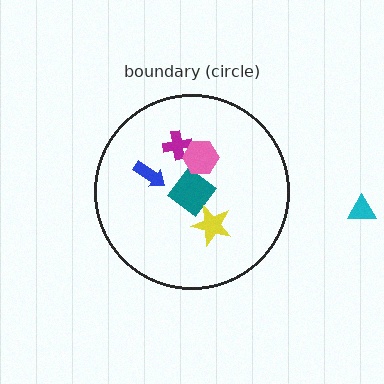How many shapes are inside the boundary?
5 inside, 1 outside.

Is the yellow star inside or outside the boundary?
Inside.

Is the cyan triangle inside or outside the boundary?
Outside.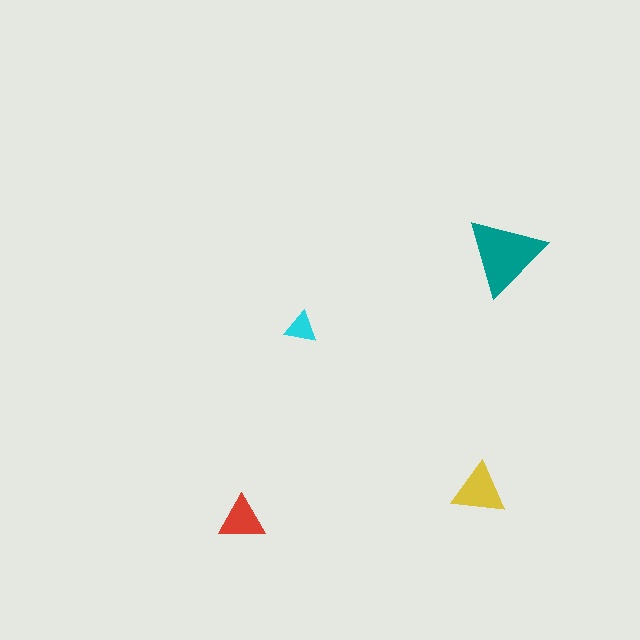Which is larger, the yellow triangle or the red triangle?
The yellow one.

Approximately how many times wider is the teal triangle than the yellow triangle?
About 1.5 times wider.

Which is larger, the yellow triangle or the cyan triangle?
The yellow one.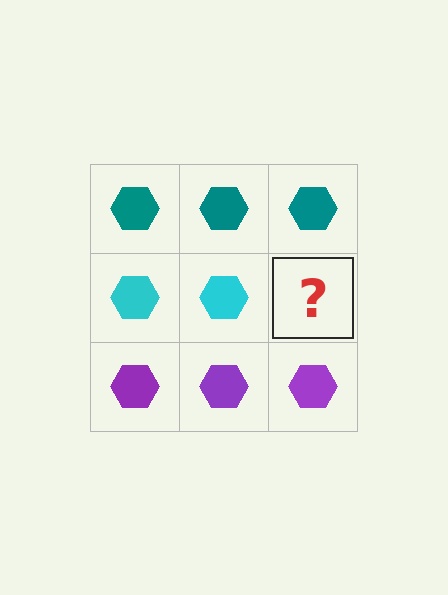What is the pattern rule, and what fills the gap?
The rule is that each row has a consistent color. The gap should be filled with a cyan hexagon.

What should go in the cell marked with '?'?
The missing cell should contain a cyan hexagon.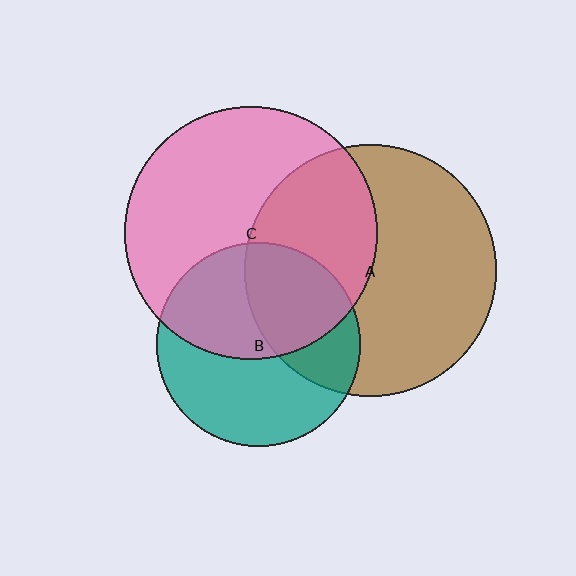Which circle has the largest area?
Circle C (pink).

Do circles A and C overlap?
Yes.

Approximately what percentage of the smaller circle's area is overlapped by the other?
Approximately 40%.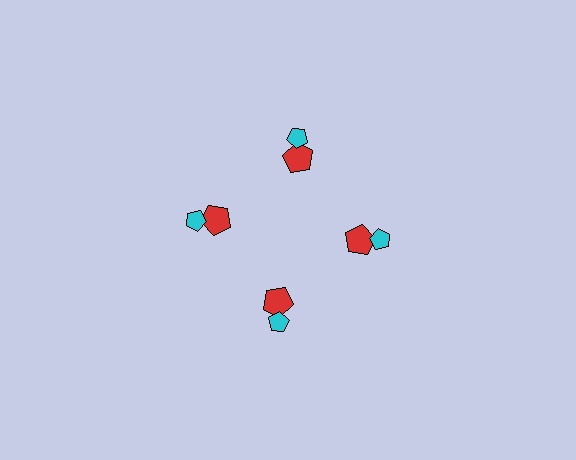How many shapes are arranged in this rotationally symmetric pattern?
There are 8 shapes, arranged in 4 groups of 2.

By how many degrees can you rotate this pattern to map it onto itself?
The pattern maps onto itself every 90 degrees of rotation.